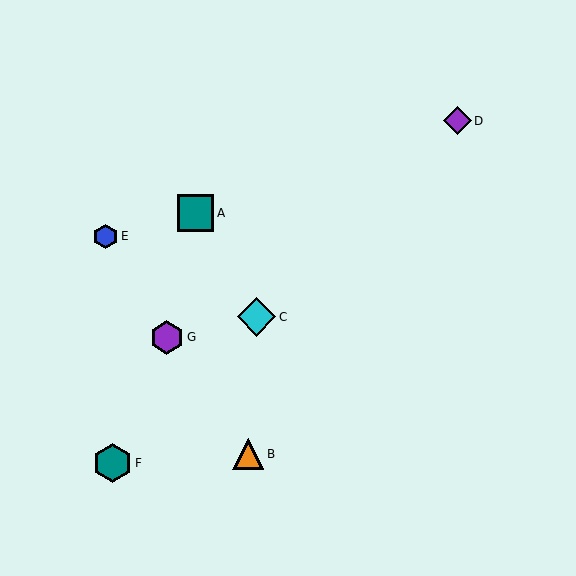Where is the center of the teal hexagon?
The center of the teal hexagon is at (112, 463).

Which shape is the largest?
The teal hexagon (labeled F) is the largest.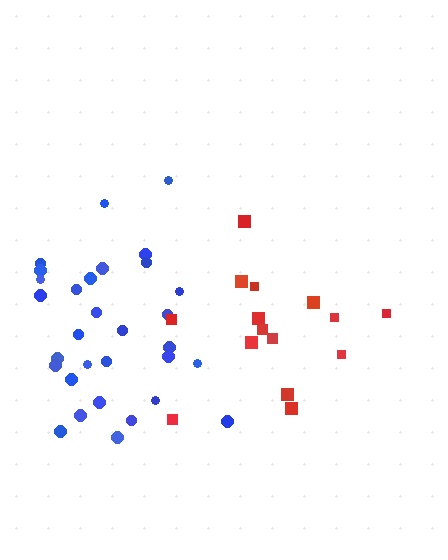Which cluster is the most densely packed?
Blue.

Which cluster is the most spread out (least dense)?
Red.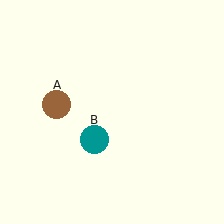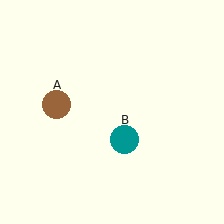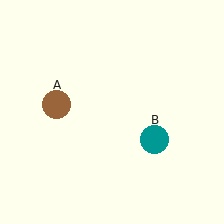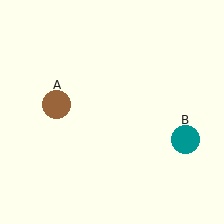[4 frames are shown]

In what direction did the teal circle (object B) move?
The teal circle (object B) moved right.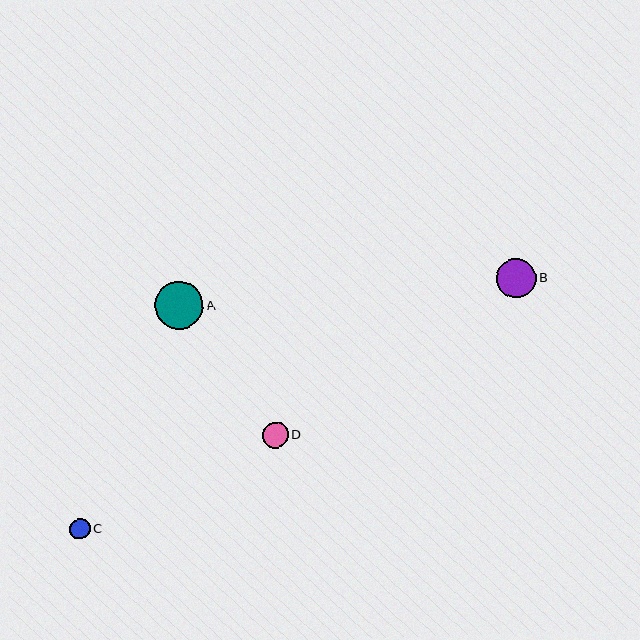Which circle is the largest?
Circle A is the largest with a size of approximately 48 pixels.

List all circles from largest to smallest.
From largest to smallest: A, B, D, C.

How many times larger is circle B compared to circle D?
Circle B is approximately 1.5 times the size of circle D.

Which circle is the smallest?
Circle C is the smallest with a size of approximately 21 pixels.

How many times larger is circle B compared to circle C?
Circle B is approximately 1.9 times the size of circle C.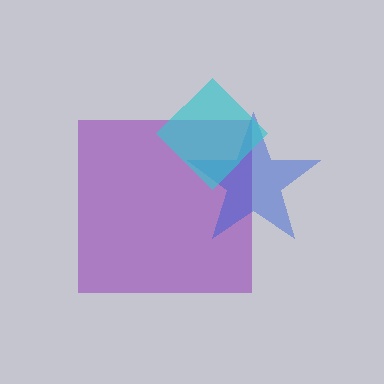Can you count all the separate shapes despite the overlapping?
Yes, there are 3 separate shapes.